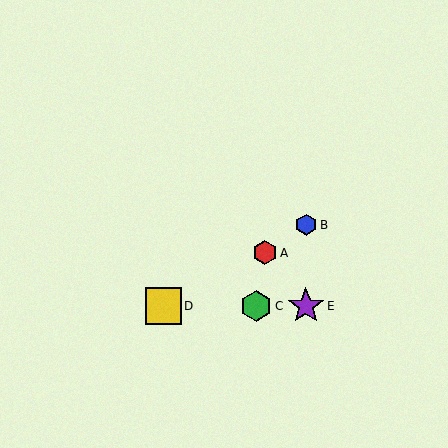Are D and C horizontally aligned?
Yes, both are at y≈306.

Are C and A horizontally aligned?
No, C is at y≈306 and A is at y≈253.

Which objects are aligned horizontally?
Objects C, D, E are aligned horizontally.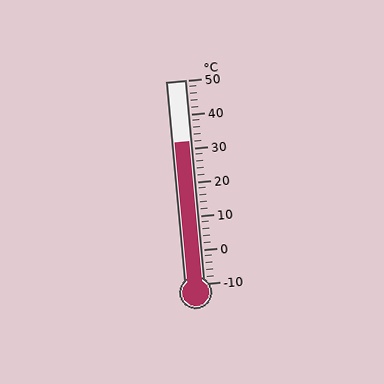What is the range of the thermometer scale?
The thermometer scale ranges from -10°C to 50°C.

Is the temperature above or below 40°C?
The temperature is below 40°C.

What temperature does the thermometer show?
The thermometer shows approximately 32°C.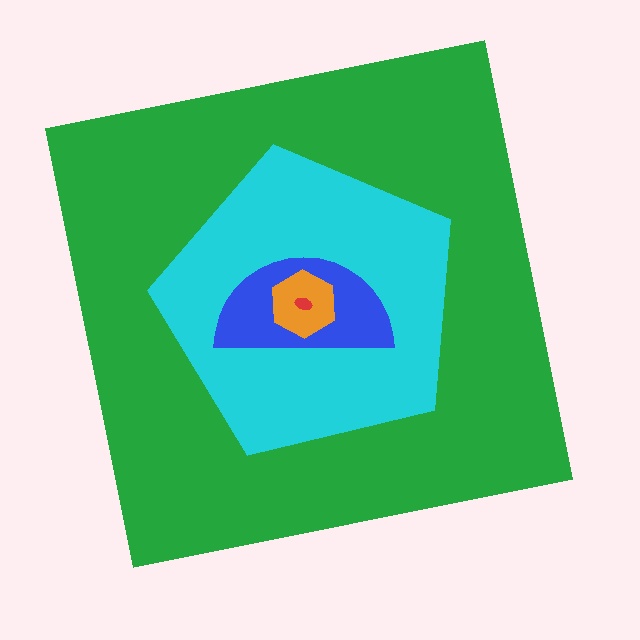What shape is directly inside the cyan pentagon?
The blue semicircle.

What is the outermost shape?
The green square.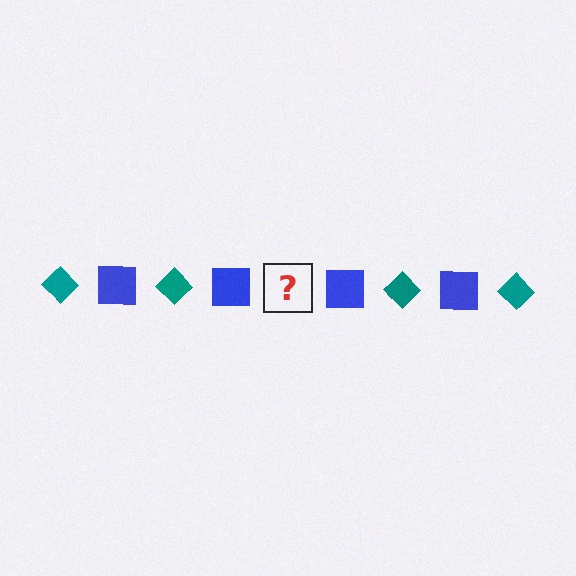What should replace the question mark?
The question mark should be replaced with a teal diamond.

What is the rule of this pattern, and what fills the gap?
The rule is that the pattern alternates between teal diamond and blue square. The gap should be filled with a teal diamond.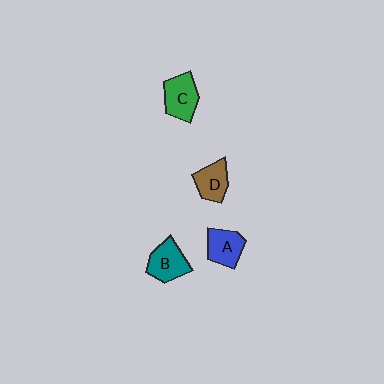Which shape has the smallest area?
Shape D (brown).